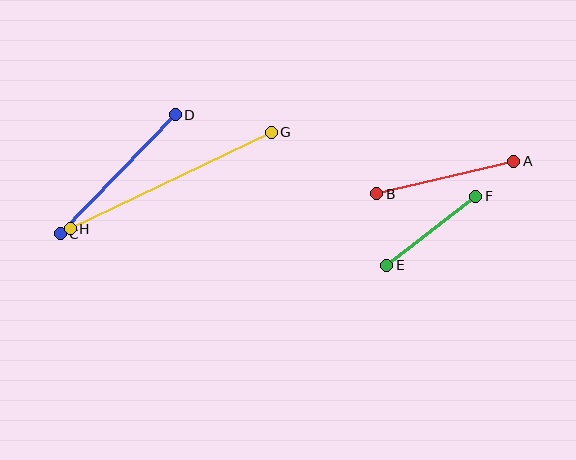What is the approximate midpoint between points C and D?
The midpoint is at approximately (118, 174) pixels.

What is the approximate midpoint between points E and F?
The midpoint is at approximately (431, 231) pixels.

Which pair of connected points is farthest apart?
Points G and H are farthest apart.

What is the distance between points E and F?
The distance is approximately 113 pixels.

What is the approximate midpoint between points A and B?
The midpoint is at approximately (445, 177) pixels.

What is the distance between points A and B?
The distance is approximately 141 pixels.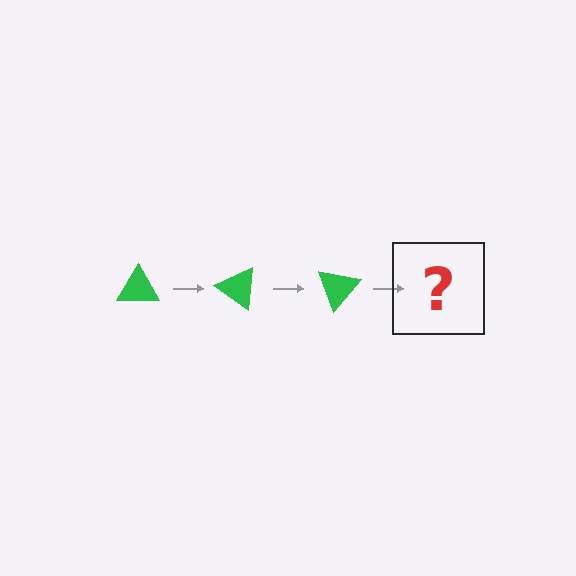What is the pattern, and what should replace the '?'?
The pattern is that the triangle rotates 35 degrees each step. The '?' should be a green triangle rotated 105 degrees.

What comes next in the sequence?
The next element should be a green triangle rotated 105 degrees.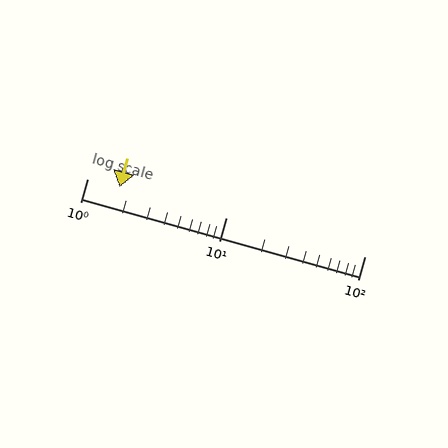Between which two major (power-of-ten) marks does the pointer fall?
The pointer is between 1 and 10.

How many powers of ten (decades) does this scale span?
The scale spans 2 decades, from 1 to 100.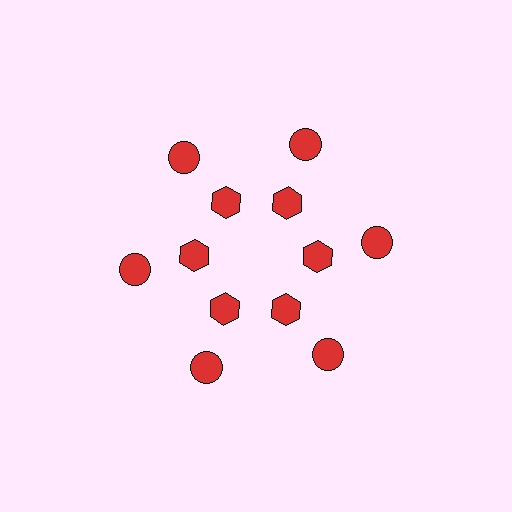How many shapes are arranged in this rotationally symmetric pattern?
There are 12 shapes, arranged in 6 groups of 2.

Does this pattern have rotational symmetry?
Yes, this pattern has 6-fold rotational symmetry. It looks the same after rotating 60 degrees around the center.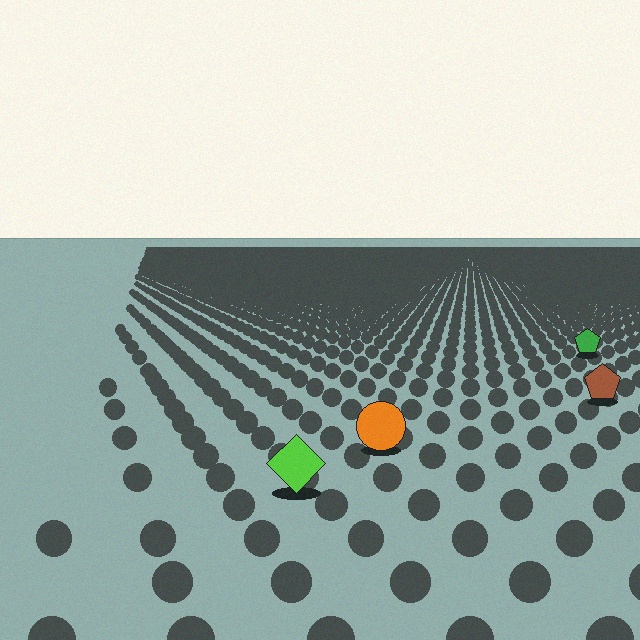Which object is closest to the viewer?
The lime diamond is closest. The texture marks near it are larger and more spread out.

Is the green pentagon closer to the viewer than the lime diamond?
No. The lime diamond is closer — you can tell from the texture gradient: the ground texture is coarser near it.